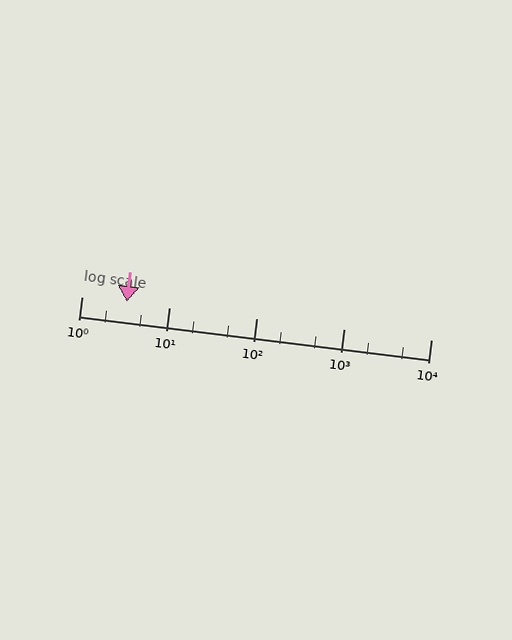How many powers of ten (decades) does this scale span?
The scale spans 4 decades, from 1 to 10000.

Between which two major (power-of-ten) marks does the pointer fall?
The pointer is between 1 and 10.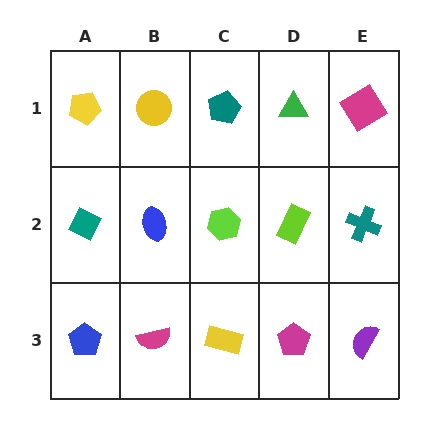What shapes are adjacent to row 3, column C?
A lime hexagon (row 2, column C), a magenta semicircle (row 3, column B), a magenta pentagon (row 3, column D).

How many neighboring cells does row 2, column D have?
4.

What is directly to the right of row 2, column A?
A blue ellipse.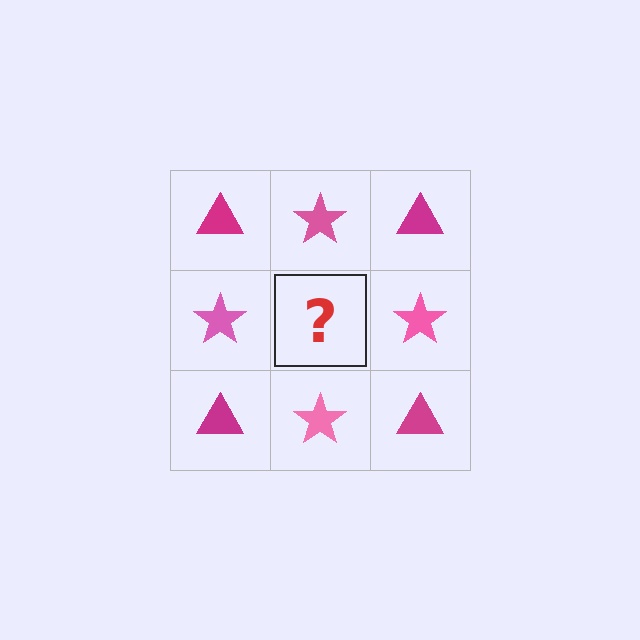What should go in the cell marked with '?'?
The missing cell should contain a magenta triangle.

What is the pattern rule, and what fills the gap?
The rule is that it alternates magenta triangle and pink star in a checkerboard pattern. The gap should be filled with a magenta triangle.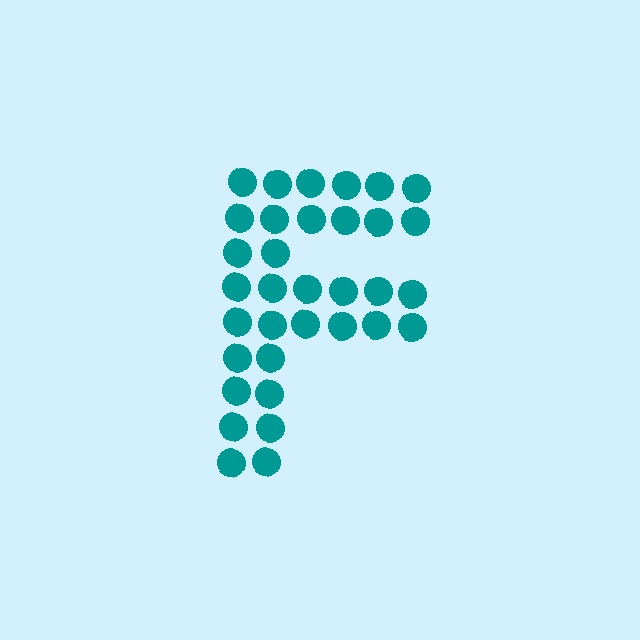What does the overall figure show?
The overall figure shows the letter F.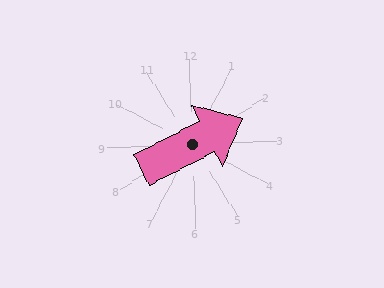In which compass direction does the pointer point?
Northeast.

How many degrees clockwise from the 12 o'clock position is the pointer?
Approximately 65 degrees.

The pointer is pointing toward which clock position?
Roughly 2 o'clock.